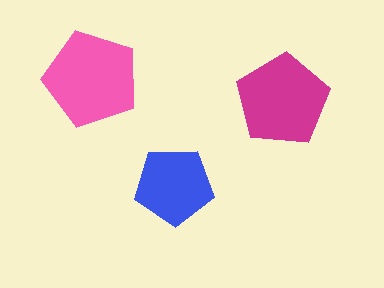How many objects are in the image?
There are 3 objects in the image.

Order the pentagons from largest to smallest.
the pink one, the magenta one, the blue one.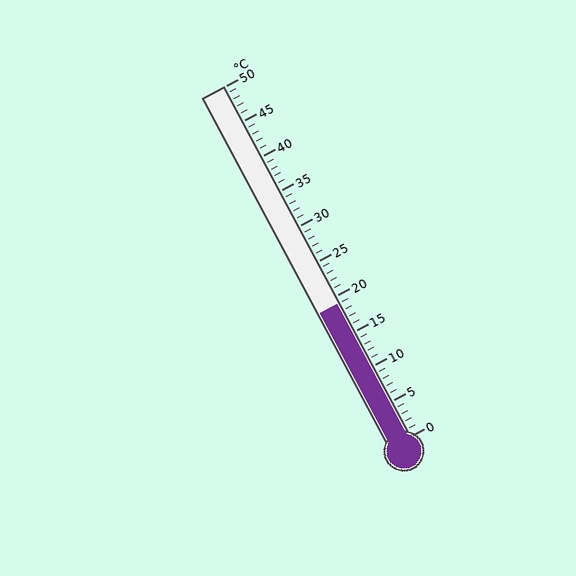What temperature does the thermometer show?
The thermometer shows approximately 19°C.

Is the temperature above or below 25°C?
The temperature is below 25°C.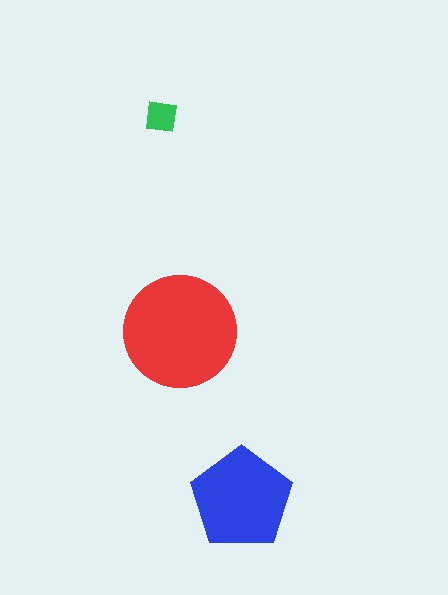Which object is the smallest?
The green square.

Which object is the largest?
The red circle.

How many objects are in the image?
There are 3 objects in the image.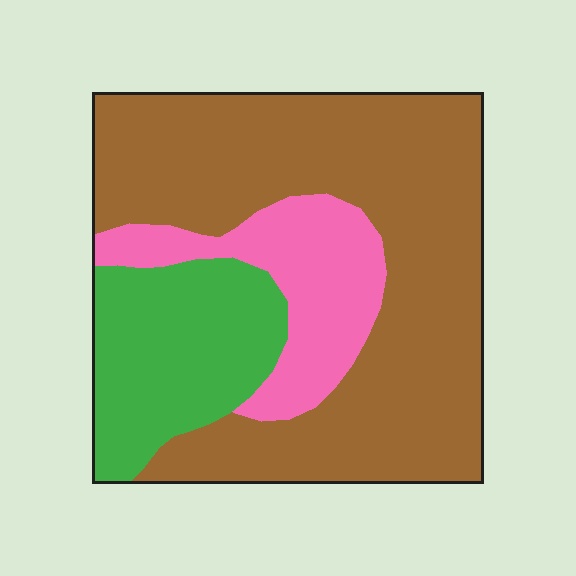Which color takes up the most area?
Brown, at roughly 60%.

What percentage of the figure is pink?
Pink takes up about one sixth (1/6) of the figure.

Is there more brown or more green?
Brown.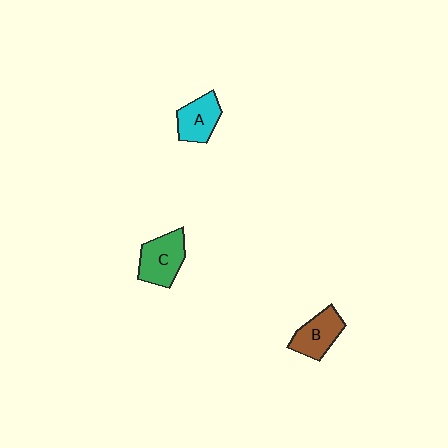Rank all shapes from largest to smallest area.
From largest to smallest: C (green), B (brown), A (cyan).